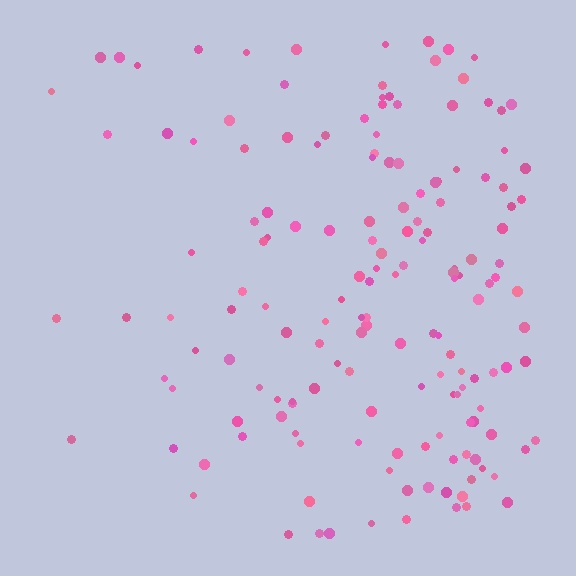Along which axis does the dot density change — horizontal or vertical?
Horizontal.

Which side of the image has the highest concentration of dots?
The right.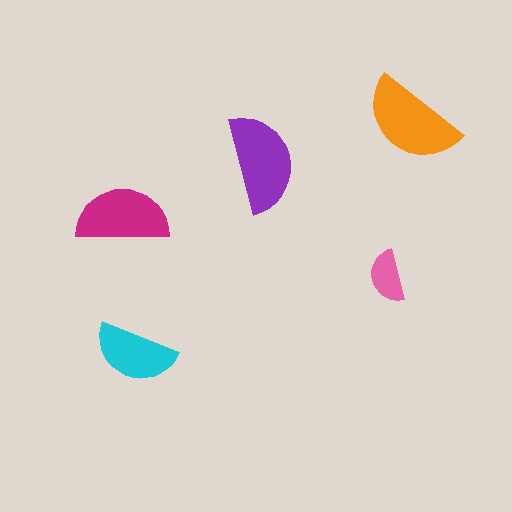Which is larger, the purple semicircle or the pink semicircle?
The purple one.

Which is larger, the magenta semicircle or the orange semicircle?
The orange one.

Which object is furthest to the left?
The magenta semicircle is leftmost.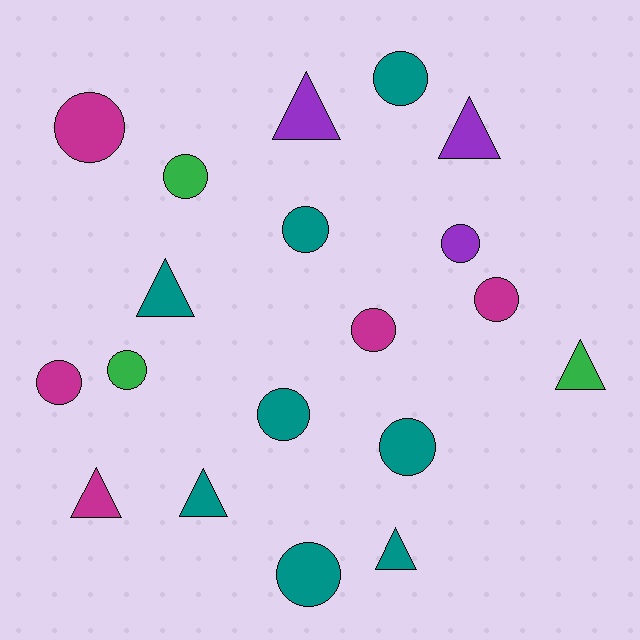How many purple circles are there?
There is 1 purple circle.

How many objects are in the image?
There are 19 objects.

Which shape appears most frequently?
Circle, with 12 objects.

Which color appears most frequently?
Teal, with 8 objects.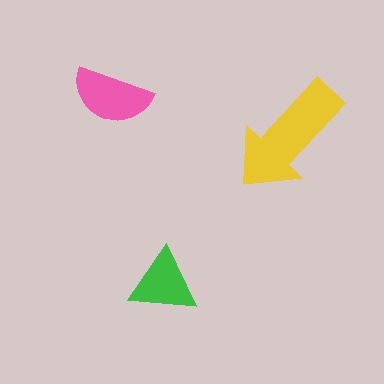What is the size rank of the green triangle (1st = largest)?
3rd.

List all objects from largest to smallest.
The yellow arrow, the pink semicircle, the green triangle.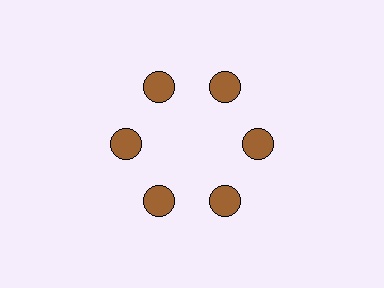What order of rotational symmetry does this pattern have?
This pattern has 6-fold rotational symmetry.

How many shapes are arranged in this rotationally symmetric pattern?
There are 6 shapes, arranged in 6 groups of 1.